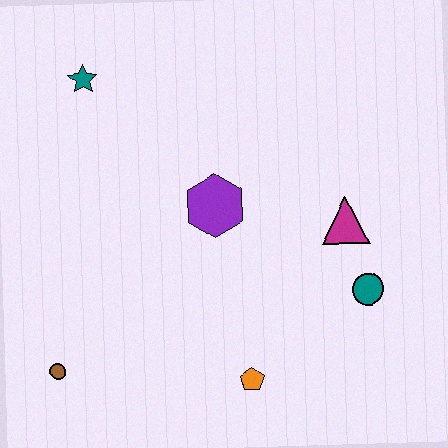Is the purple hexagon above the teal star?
No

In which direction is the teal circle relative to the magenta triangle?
The teal circle is below the magenta triangle.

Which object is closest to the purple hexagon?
The magenta triangle is closest to the purple hexagon.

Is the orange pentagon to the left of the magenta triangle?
Yes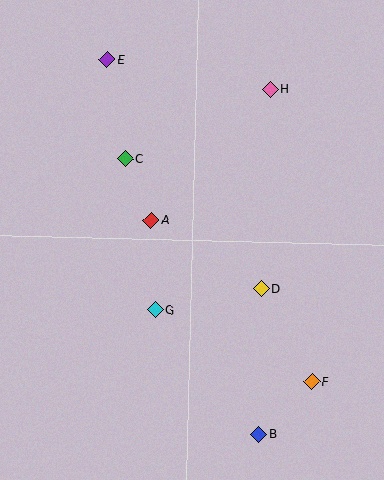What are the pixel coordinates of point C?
Point C is at (125, 158).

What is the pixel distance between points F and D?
The distance between F and D is 106 pixels.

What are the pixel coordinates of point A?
Point A is at (151, 220).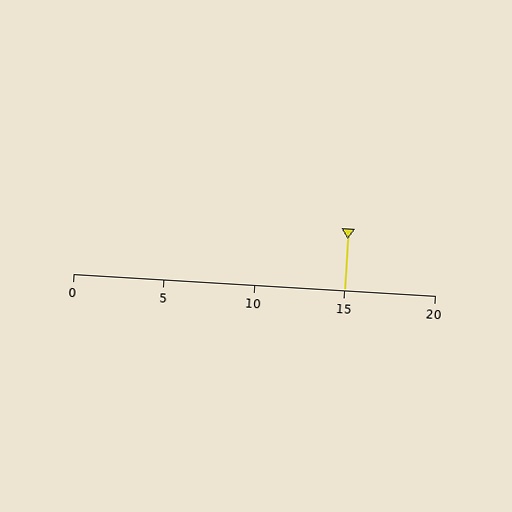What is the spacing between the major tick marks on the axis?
The major ticks are spaced 5 apart.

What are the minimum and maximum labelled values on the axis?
The axis runs from 0 to 20.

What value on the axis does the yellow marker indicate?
The marker indicates approximately 15.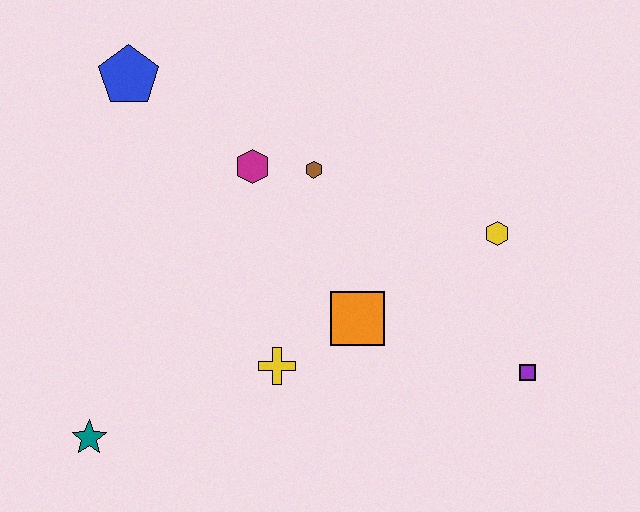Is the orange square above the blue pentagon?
No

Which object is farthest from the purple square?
The blue pentagon is farthest from the purple square.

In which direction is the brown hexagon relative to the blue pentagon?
The brown hexagon is to the right of the blue pentagon.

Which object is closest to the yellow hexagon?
The purple square is closest to the yellow hexagon.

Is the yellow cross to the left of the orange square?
Yes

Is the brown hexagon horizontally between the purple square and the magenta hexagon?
Yes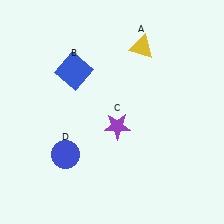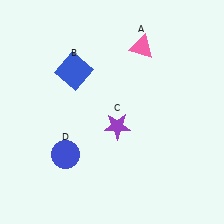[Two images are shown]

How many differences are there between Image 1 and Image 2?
There is 1 difference between the two images.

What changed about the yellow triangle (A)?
In Image 1, A is yellow. In Image 2, it changed to pink.